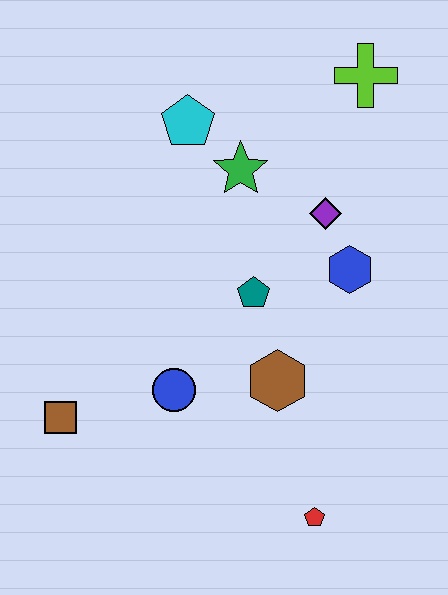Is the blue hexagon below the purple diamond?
Yes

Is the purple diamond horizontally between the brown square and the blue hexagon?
Yes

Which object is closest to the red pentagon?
The brown hexagon is closest to the red pentagon.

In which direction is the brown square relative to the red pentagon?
The brown square is to the left of the red pentagon.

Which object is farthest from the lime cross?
The brown square is farthest from the lime cross.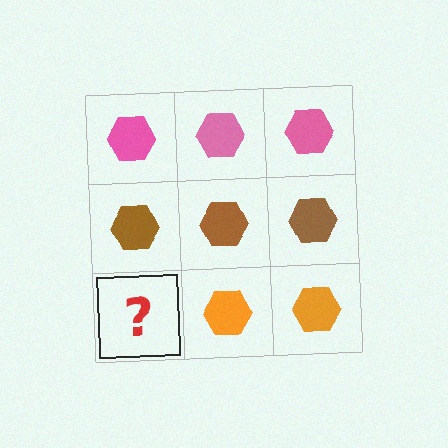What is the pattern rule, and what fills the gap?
The rule is that each row has a consistent color. The gap should be filled with an orange hexagon.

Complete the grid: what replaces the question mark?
The question mark should be replaced with an orange hexagon.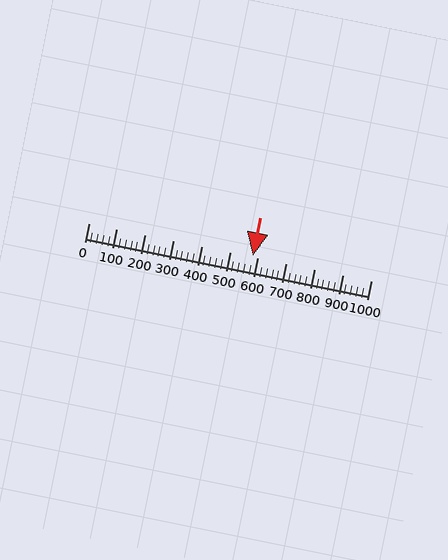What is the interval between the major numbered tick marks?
The major tick marks are spaced 100 units apart.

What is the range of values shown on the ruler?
The ruler shows values from 0 to 1000.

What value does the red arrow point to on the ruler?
The red arrow points to approximately 582.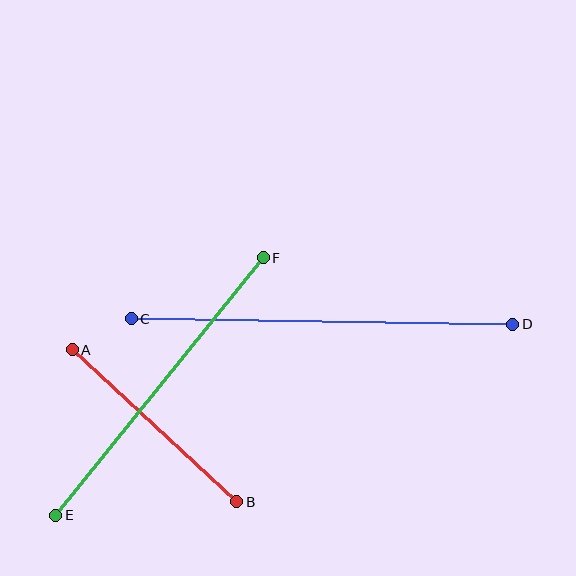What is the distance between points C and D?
The distance is approximately 381 pixels.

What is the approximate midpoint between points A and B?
The midpoint is at approximately (155, 426) pixels.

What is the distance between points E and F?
The distance is approximately 331 pixels.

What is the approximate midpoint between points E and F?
The midpoint is at approximately (160, 386) pixels.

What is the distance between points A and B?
The distance is approximately 224 pixels.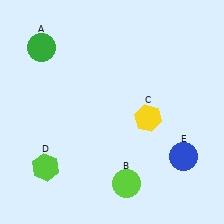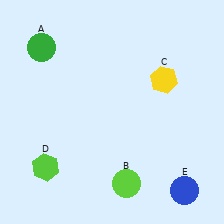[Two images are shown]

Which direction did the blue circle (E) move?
The blue circle (E) moved down.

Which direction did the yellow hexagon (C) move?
The yellow hexagon (C) moved up.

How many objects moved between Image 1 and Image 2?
2 objects moved between the two images.